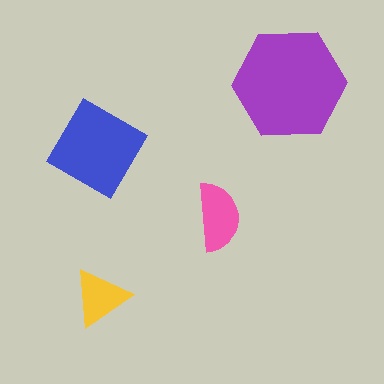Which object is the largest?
The purple hexagon.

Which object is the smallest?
The yellow triangle.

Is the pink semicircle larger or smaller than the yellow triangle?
Larger.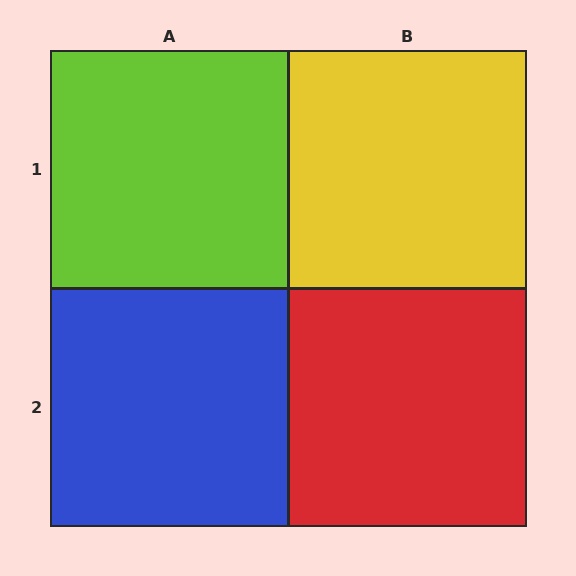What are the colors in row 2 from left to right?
Blue, red.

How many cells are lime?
1 cell is lime.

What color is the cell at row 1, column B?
Yellow.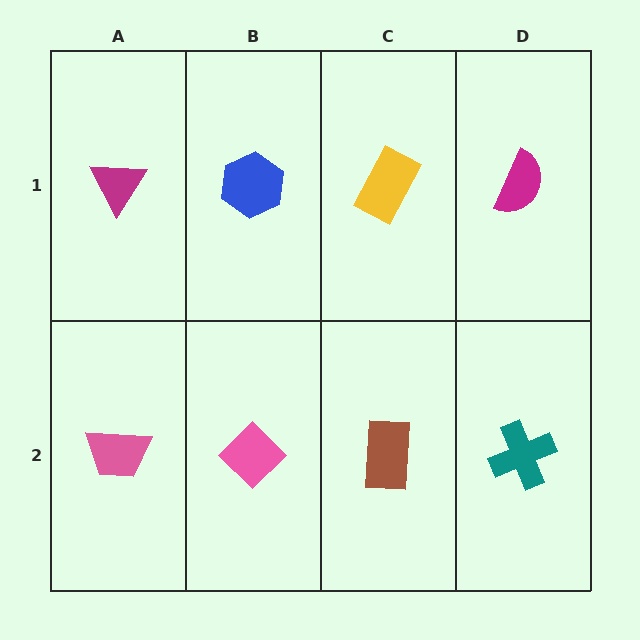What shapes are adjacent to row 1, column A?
A pink trapezoid (row 2, column A), a blue hexagon (row 1, column B).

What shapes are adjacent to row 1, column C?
A brown rectangle (row 2, column C), a blue hexagon (row 1, column B), a magenta semicircle (row 1, column D).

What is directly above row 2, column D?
A magenta semicircle.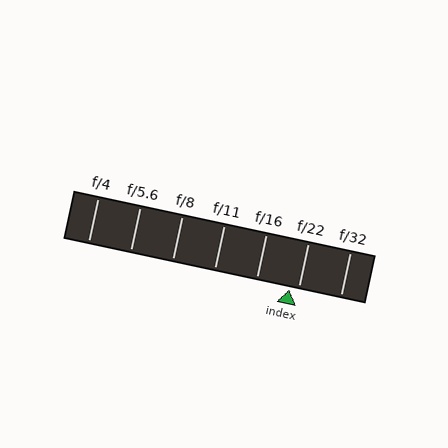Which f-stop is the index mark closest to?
The index mark is closest to f/22.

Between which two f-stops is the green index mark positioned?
The index mark is between f/16 and f/22.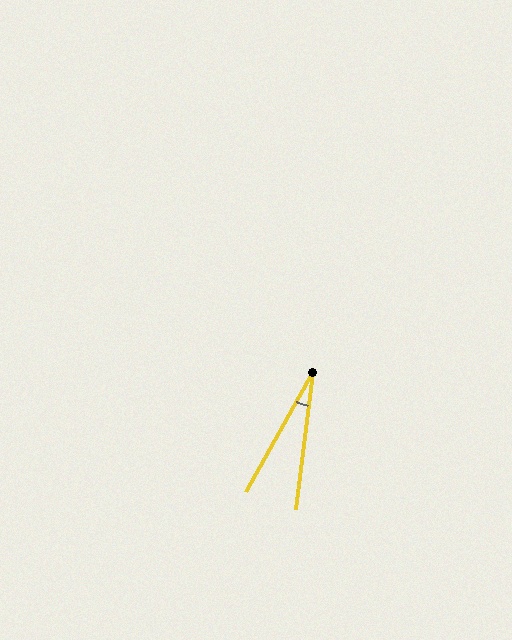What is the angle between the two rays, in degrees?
Approximately 22 degrees.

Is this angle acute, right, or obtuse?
It is acute.